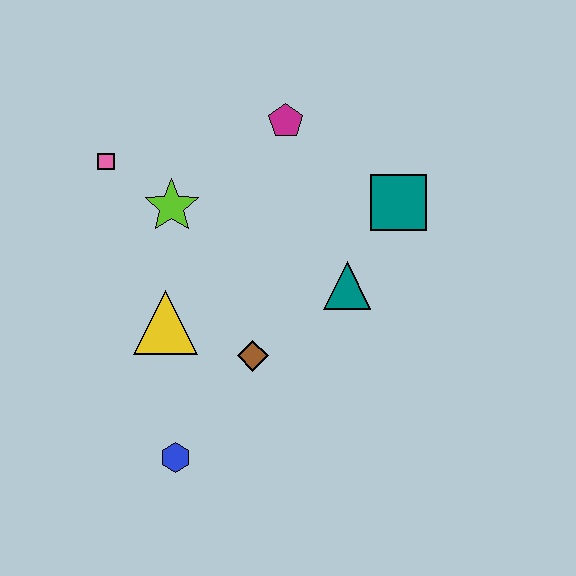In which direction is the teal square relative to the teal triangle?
The teal square is above the teal triangle.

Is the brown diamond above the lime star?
No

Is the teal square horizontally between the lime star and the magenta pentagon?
No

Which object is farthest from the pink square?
The blue hexagon is farthest from the pink square.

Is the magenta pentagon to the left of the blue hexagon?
No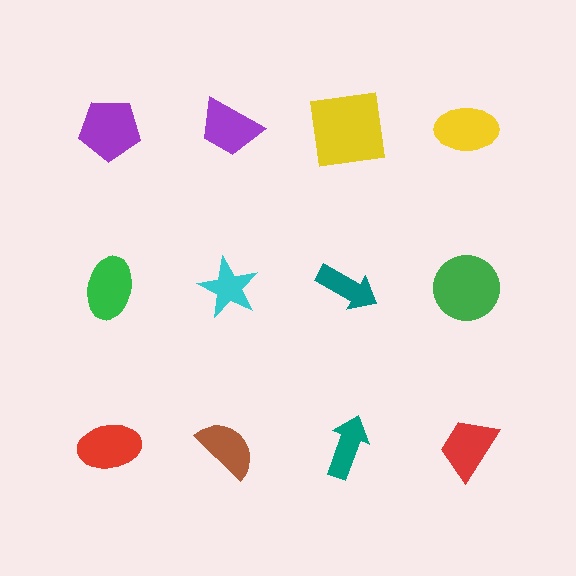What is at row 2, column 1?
A green ellipse.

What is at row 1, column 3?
A yellow square.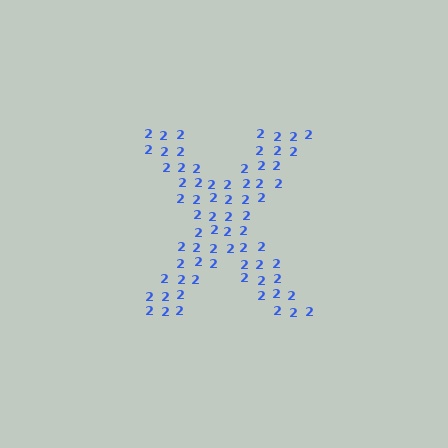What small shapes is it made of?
It is made of small digit 2's.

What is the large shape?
The large shape is the letter X.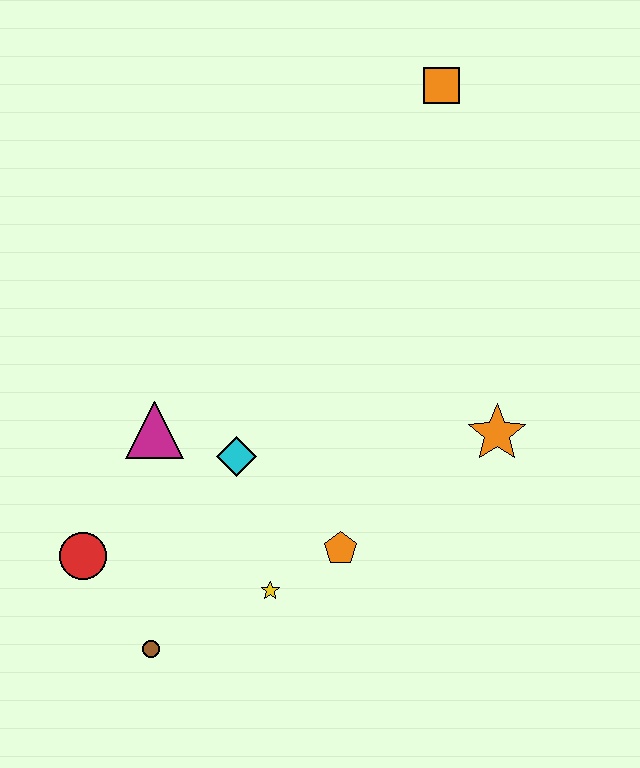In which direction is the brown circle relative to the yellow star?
The brown circle is to the left of the yellow star.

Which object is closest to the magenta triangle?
The cyan diamond is closest to the magenta triangle.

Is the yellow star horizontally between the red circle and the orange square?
Yes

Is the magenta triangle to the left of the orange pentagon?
Yes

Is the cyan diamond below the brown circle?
No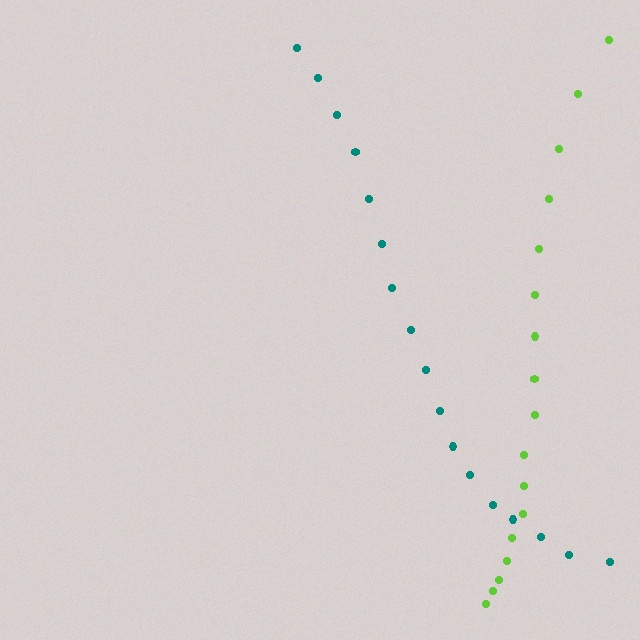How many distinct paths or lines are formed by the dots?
There are 2 distinct paths.